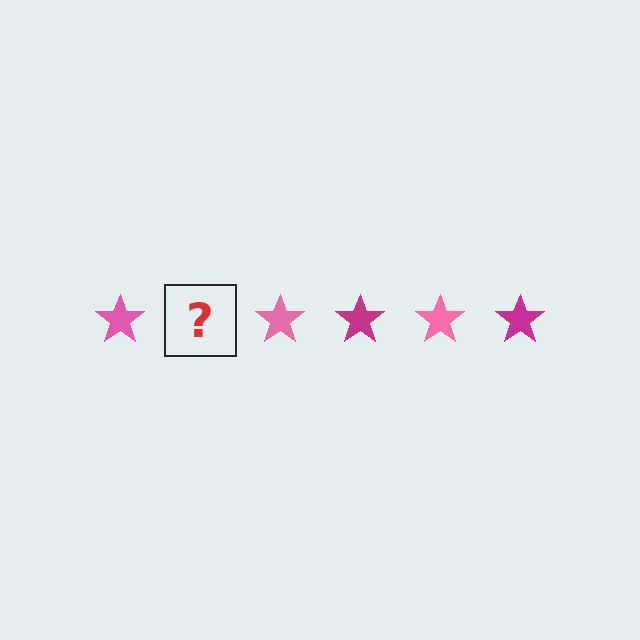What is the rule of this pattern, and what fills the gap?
The rule is that the pattern cycles through pink, magenta stars. The gap should be filled with a magenta star.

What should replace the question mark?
The question mark should be replaced with a magenta star.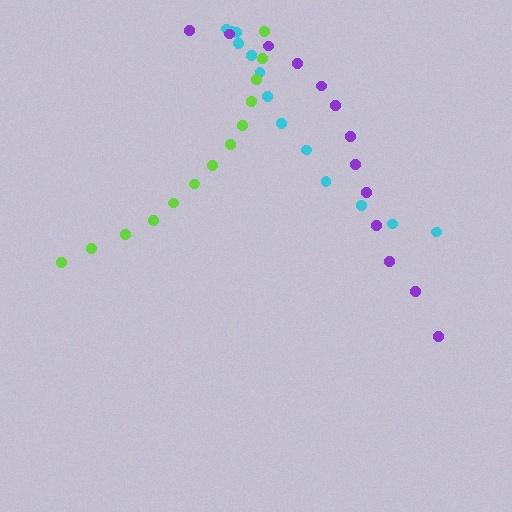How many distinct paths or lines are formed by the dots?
There are 3 distinct paths.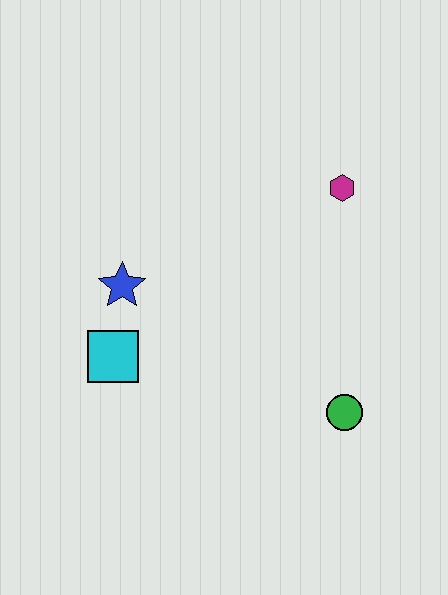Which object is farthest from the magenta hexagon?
The cyan square is farthest from the magenta hexagon.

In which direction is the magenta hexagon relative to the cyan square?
The magenta hexagon is to the right of the cyan square.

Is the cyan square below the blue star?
Yes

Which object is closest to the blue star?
The cyan square is closest to the blue star.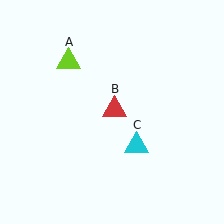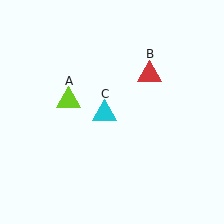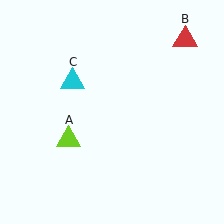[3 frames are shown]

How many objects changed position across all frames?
3 objects changed position: lime triangle (object A), red triangle (object B), cyan triangle (object C).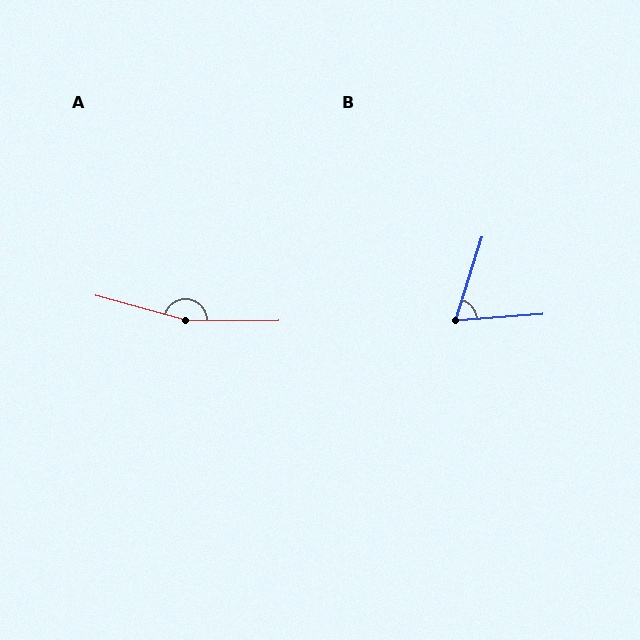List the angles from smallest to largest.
B (68°), A (164°).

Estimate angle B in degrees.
Approximately 68 degrees.